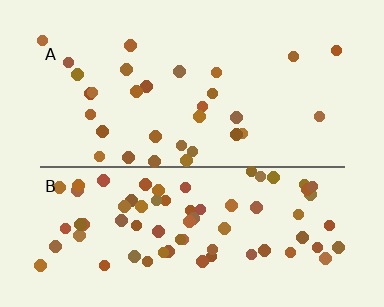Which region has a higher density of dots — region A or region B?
B (the bottom).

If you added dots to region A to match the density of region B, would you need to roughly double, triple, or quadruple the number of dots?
Approximately double.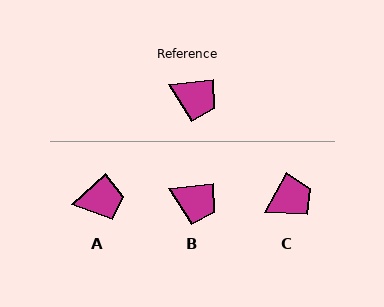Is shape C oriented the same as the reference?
No, it is off by about 55 degrees.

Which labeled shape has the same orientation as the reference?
B.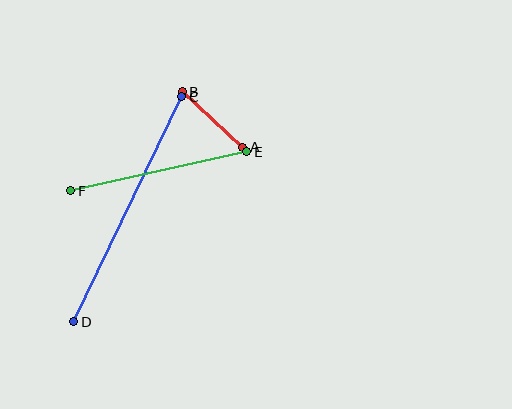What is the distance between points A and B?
The distance is approximately 82 pixels.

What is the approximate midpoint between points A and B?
The midpoint is at approximately (212, 119) pixels.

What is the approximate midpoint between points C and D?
The midpoint is at approximately (128, 209) pixels.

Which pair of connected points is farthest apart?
Points C and D are farthest apart.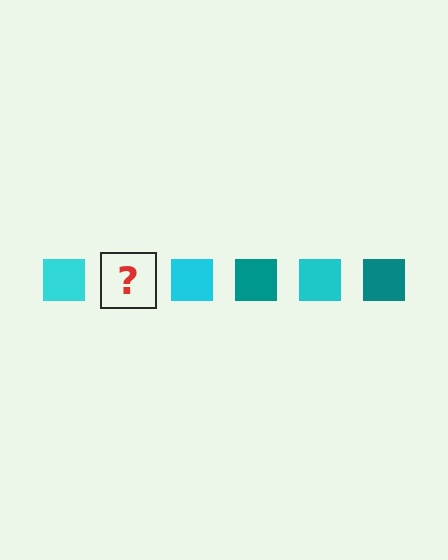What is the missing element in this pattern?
The missing element is a teal square.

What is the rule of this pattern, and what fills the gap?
The rule is that the pattern cycles through cyan, teal squares. The gap should be filled with a teal square.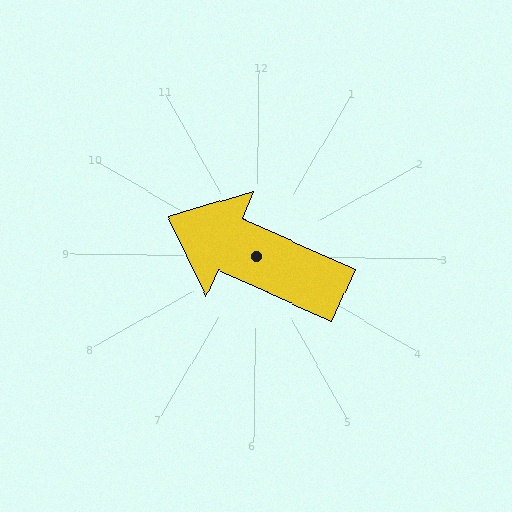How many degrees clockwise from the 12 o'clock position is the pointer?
Approximately 294 degrees.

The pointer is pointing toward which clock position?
Roughly 10 o'clock.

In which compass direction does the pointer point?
Northwest.